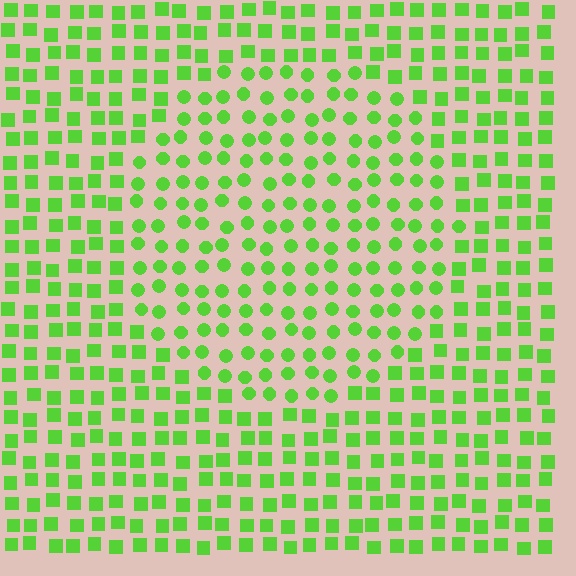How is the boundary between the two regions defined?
The boundary is defined by a change in element shape: circles inside vs. squares outside. All elements share the same color and spacing.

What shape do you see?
I see a circle.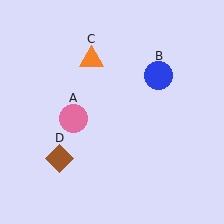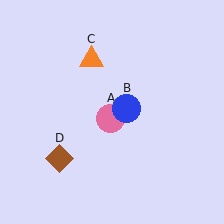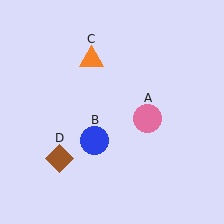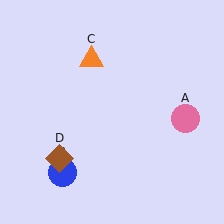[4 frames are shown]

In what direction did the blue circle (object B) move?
The blue circle (object B) moved down and to the left.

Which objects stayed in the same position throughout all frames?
Orange triangle (object C) and brown diamond (object D) remained stationary.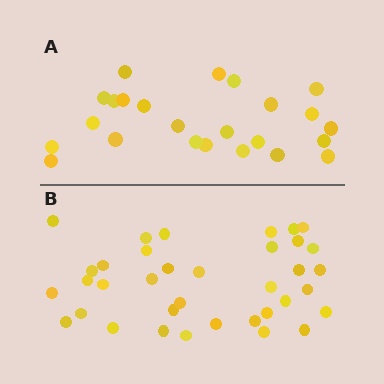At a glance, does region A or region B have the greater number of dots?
Region B (the bottom region) has more dots.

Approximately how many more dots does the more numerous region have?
Region B has roughly 12 or so more dots than region A.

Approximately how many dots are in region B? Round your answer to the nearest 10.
About 40 dots. (The exact count is 36, which rounds to 40.)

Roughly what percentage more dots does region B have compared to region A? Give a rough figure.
About 50% more.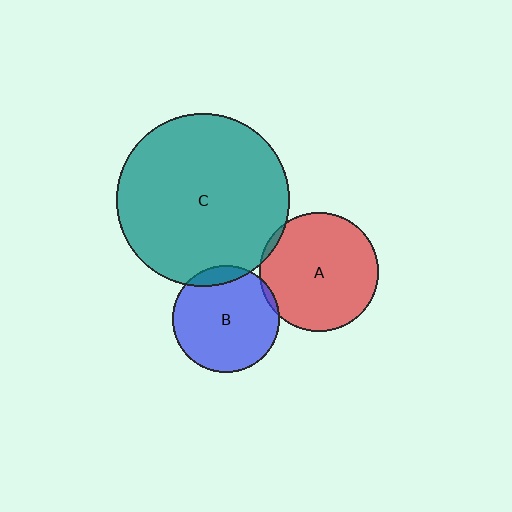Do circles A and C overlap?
Yes.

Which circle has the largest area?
Circle C (teal).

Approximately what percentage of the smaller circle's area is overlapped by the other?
Approximately 5%.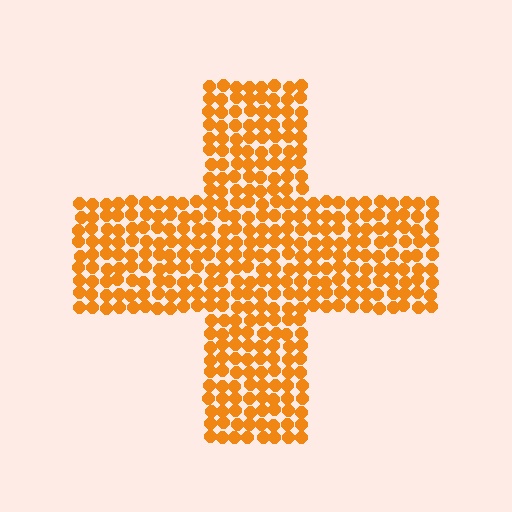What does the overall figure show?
The overall figure shows a cross.